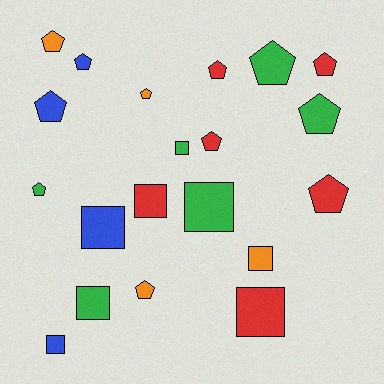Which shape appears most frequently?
Pentagon, with 12 objects.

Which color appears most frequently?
Green, with 6 objects.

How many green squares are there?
There are 3 green squares.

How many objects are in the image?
There are 20 objects.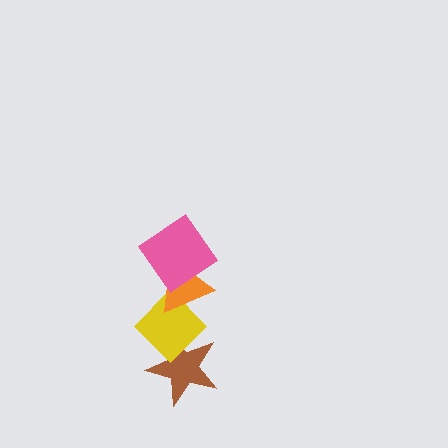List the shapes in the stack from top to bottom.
From top to bottom: the pink diamond, the orange triangle, the yellow diamond, the brown star.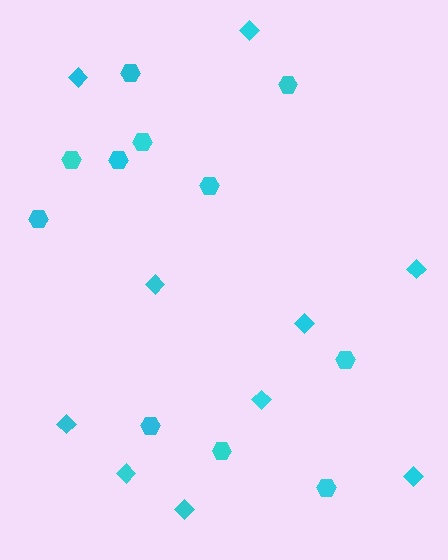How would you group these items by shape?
There are 2 groups: one group of diamonds (10) and one group of hexagons (11).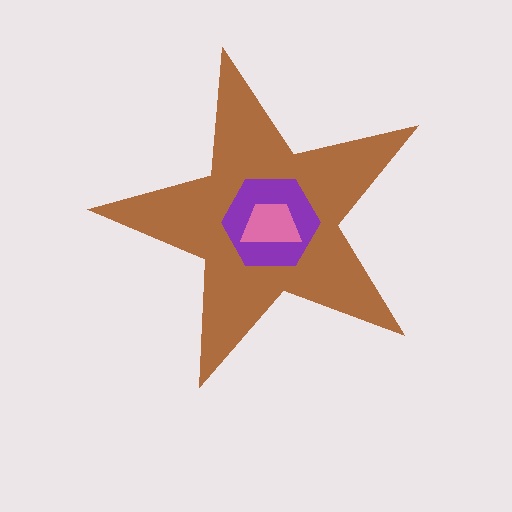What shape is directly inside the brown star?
The purple hexagon.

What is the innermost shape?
The pink trapezoid.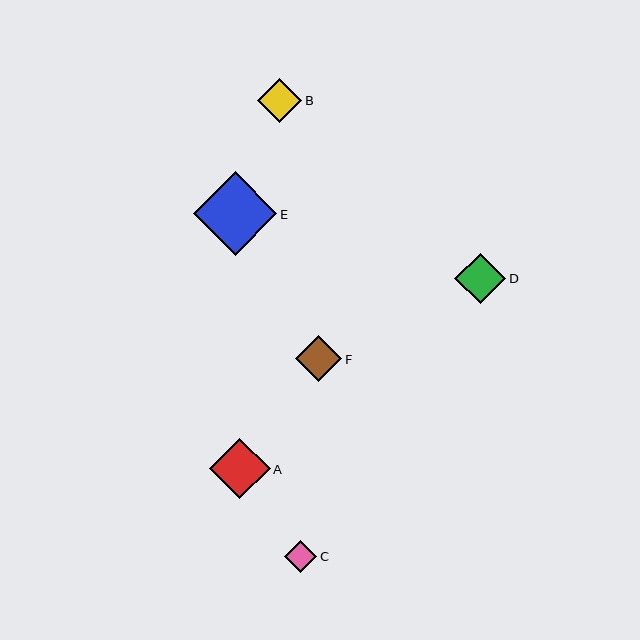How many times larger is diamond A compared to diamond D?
Diamond A is approximately 1.2 times the size of diamond D.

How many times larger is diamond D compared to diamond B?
Diamond D is approximately 1.2 times the size of diamond B.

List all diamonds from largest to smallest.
From largest to smallest: E, A, D, F, B, C.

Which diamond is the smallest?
Diamond C is the smallest with a size of approximately 32 pixels.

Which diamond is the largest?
Diamond E is the largest with a size of approximately 83 pixels.